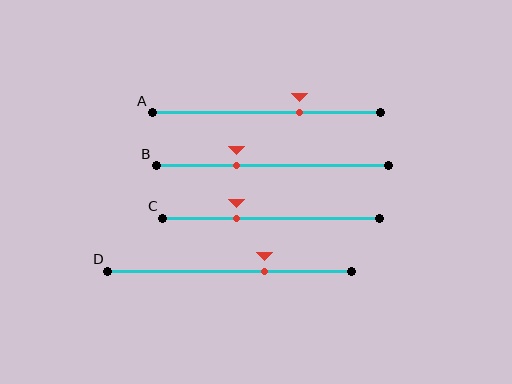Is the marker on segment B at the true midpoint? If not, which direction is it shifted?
No, the marker on segment B is shifted to the left by about 16% of the segment length.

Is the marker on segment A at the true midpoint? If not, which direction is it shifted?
No, the marker on segment A is shifted to the right by about 15% of the segment length.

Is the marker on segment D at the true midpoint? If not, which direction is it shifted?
No, the marker on segment D is shifted to the right by about 14% of the segment length.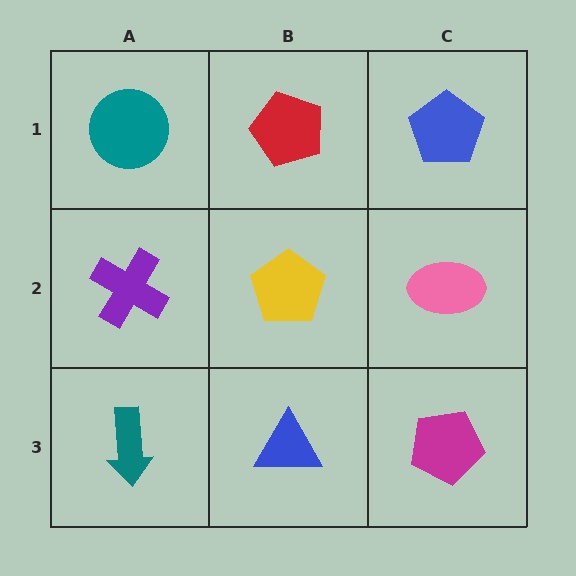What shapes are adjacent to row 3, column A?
A purple cross (row 2, column A), a blue triangle (row 3, column B).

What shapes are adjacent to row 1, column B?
A yellow pentagon (row 2, column B), a teal circle (row 1, column A), a blue pentagon (row 1, column C).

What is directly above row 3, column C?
A pink ellipse.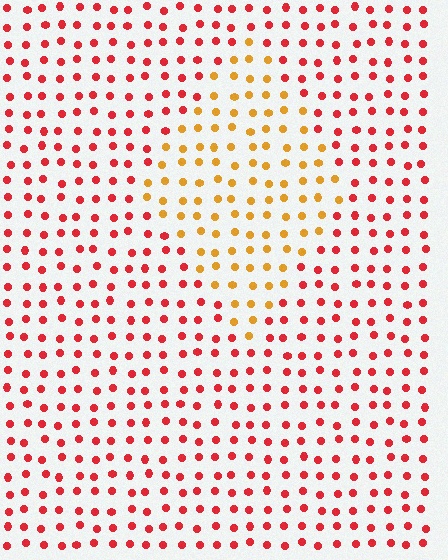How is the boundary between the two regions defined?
The boundary is defined purely by a slight shift in hue (about 43 degrees). Spacing, size, and orientation are identical on both sides.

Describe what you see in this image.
The image is filled with small red elements in a uniform arrangement. A diamond-shaped region is visible where the elements are tinted to a slightly different hue, forming a subtle color boundary.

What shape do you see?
I see a diamond.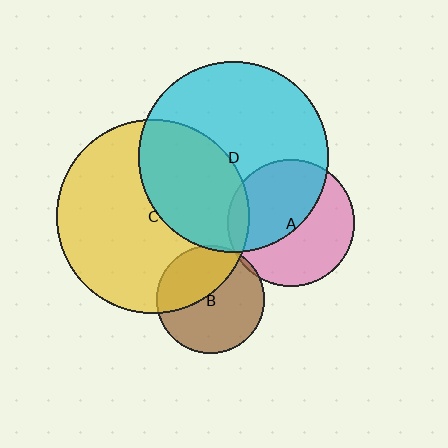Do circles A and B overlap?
Yes.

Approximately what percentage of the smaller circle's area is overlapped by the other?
Approximately 5%.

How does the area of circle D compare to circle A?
Approximately 2.2 times.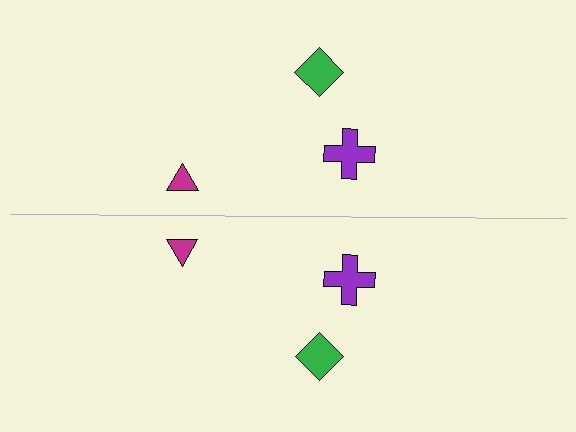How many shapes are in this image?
There are 6 shapes in this image.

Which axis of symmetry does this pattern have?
The pattern has a horizontal axis of symmetry running through the center of the image.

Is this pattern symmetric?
Yes, this pattern has bilateral (reflection) symmetry.